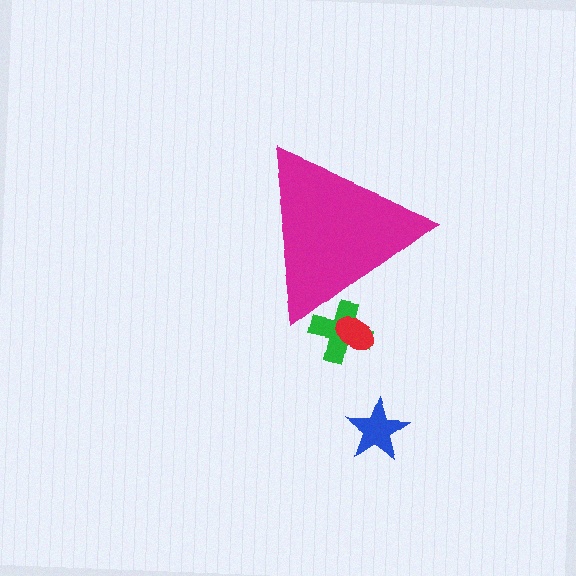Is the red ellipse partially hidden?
Yes, the red ellipse is partially hidden behind the magenta triangle.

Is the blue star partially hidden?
No, the blue star is fully visible.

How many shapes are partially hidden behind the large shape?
2 shapes are partially hidden.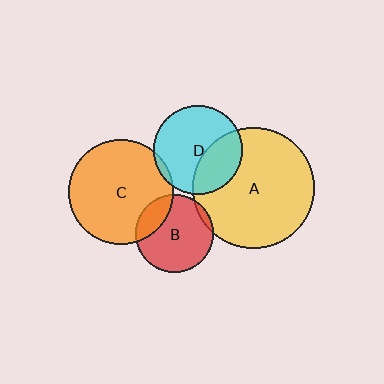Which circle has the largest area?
Circle A (yellow).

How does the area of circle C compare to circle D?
Approximately 1.4 times.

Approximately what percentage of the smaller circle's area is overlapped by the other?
Approximately 35%.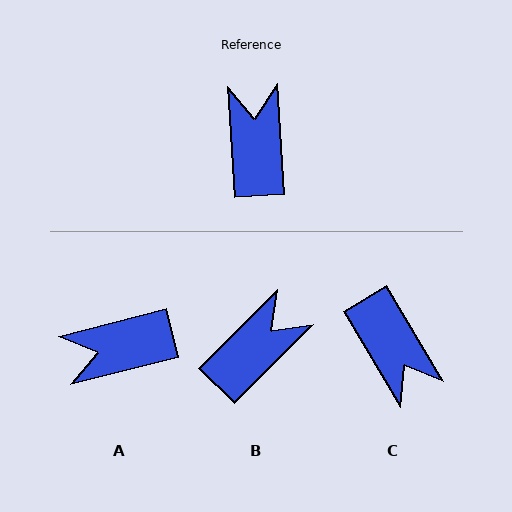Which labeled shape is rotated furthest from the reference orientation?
C, about 153 degrees away.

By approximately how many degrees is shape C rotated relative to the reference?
Approximately 153 degrees clockwise.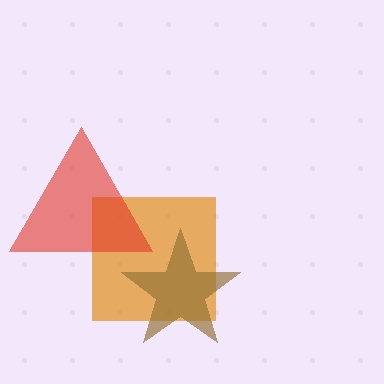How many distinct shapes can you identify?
There are 3 distinct shapes: an orange square, a brown star, a red triangle.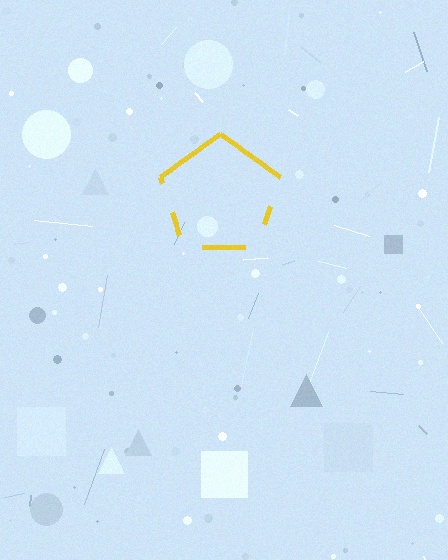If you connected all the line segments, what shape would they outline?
They would outline a pentagon.